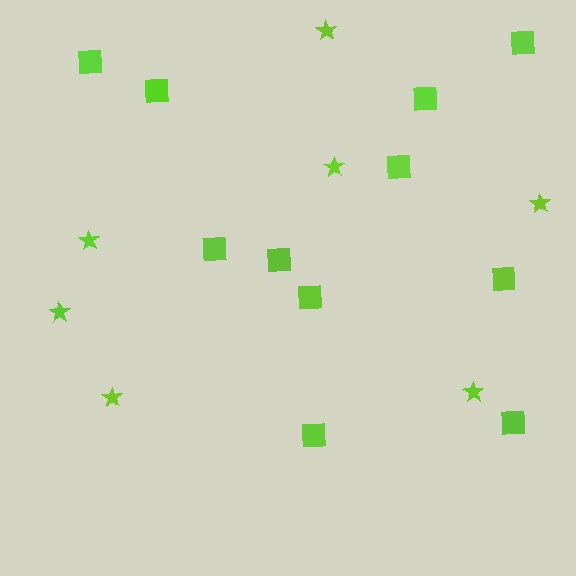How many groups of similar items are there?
There are 2 groups: one group of squares (11) and one group of stars (7).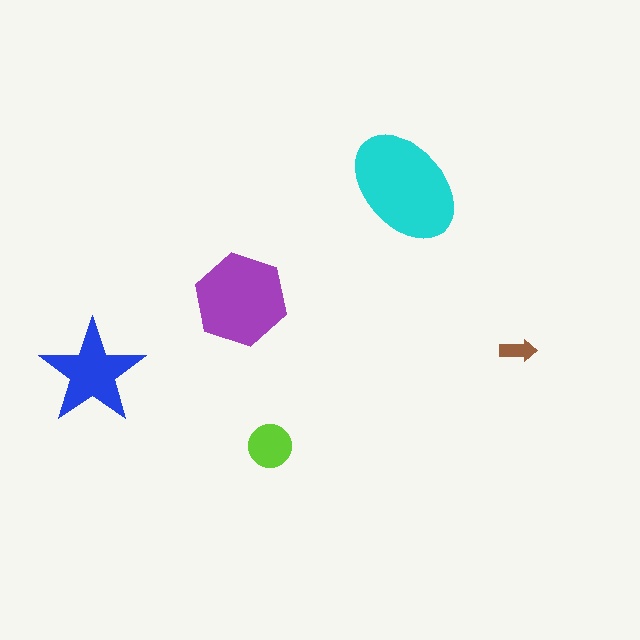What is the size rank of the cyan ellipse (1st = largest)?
1st.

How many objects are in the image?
There are 5 objects in the image.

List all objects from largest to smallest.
The cyan ellipse, the purple hexagon, the blue star, the lime circle, the brown arrow.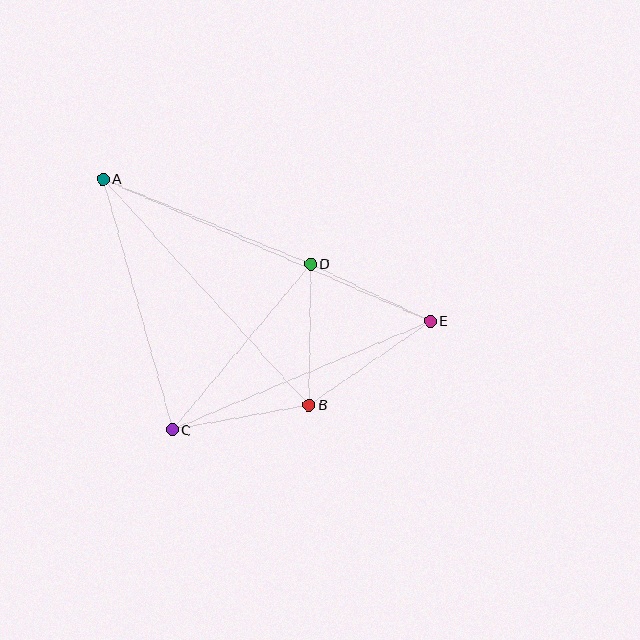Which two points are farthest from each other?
Points A and E are farthest from each other.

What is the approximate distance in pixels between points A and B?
The distance between A and B is approximately 306 pixels.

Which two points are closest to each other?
Points D and E are closest to each other.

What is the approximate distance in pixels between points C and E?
The distance between C and E is approximately 280 pixels.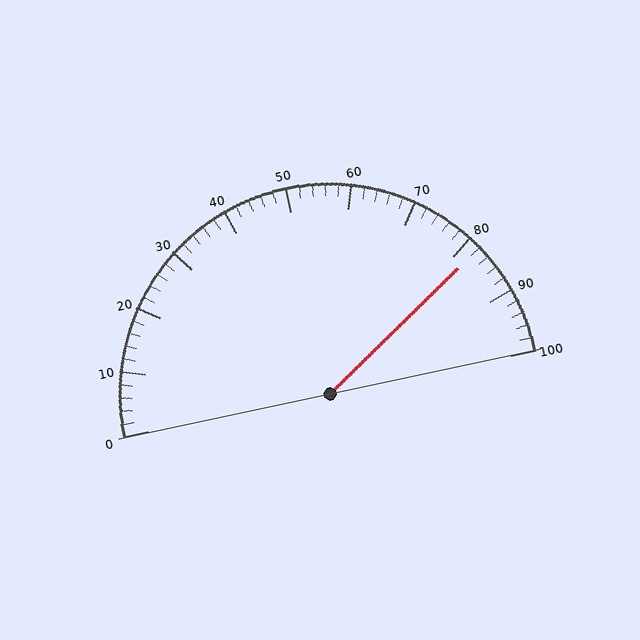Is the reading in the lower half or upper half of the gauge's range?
The reading is in the upper half of the range (0 to 100).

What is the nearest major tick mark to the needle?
The nearest major tick mark is 80.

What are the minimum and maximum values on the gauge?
The gauge ranges from 0 to 100.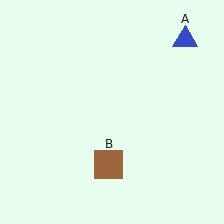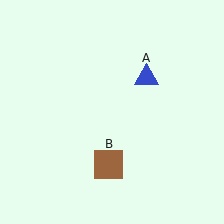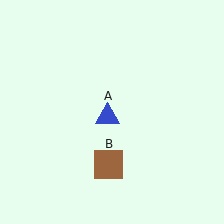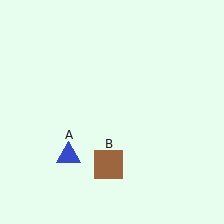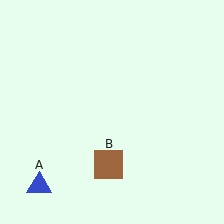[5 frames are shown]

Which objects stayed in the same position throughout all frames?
Brown square (object B) remained stationary.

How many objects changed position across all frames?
1 object changed position: blue triangle (object A).